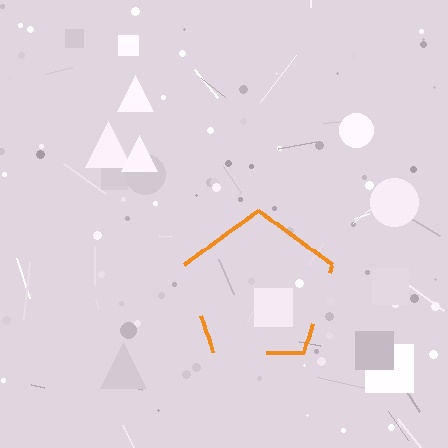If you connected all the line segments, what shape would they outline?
They would outline a pentagon.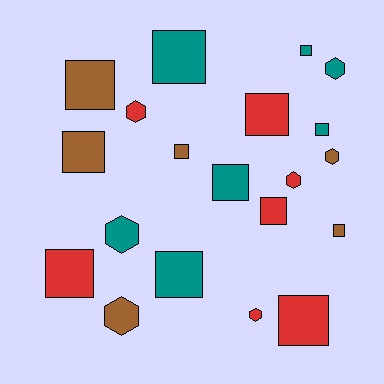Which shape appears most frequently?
Square, with 13 objects.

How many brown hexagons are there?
There are 2 brown hexagons.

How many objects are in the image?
There are 20 objects.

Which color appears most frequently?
Teal, with 7 objects.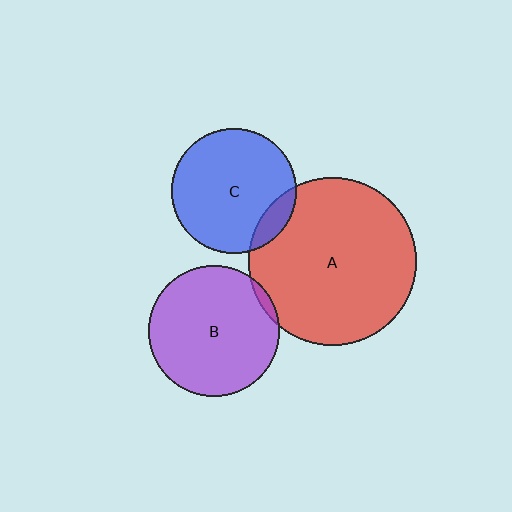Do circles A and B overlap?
Yes.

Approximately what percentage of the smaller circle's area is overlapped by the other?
Approximately 5%.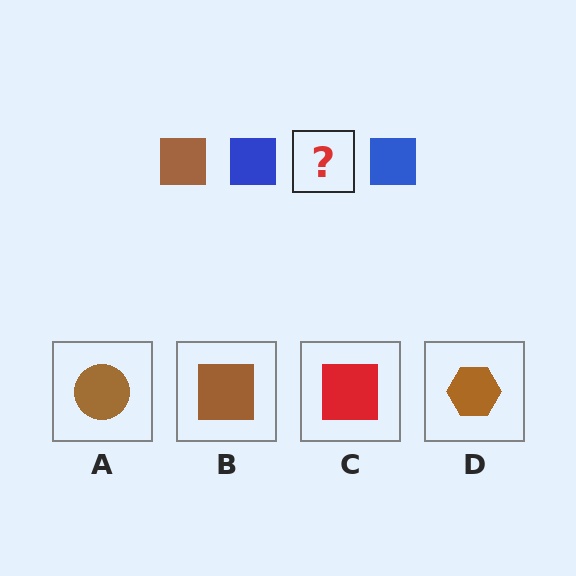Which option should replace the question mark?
Option B.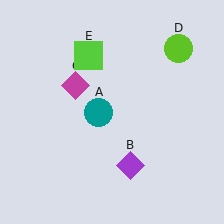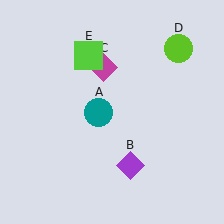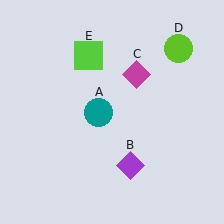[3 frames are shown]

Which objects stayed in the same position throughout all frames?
Teal circle (object A) and purple diamond (object B) and lime circle (object D) and lime square (object E) remained stationary.